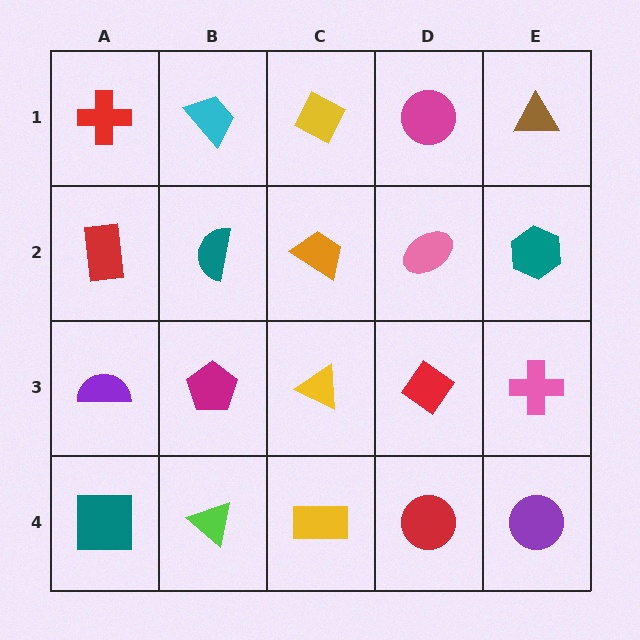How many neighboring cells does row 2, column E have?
3.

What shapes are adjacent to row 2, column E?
A brown triangle (row 1, column E), a pink cross (row 3, column E), a pink ellipse (row 2, column D).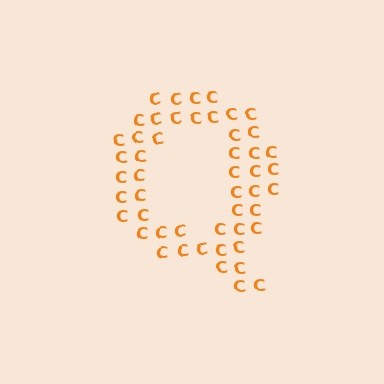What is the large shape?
The large shape is the letter Q.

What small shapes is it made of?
It is made of small letter C's.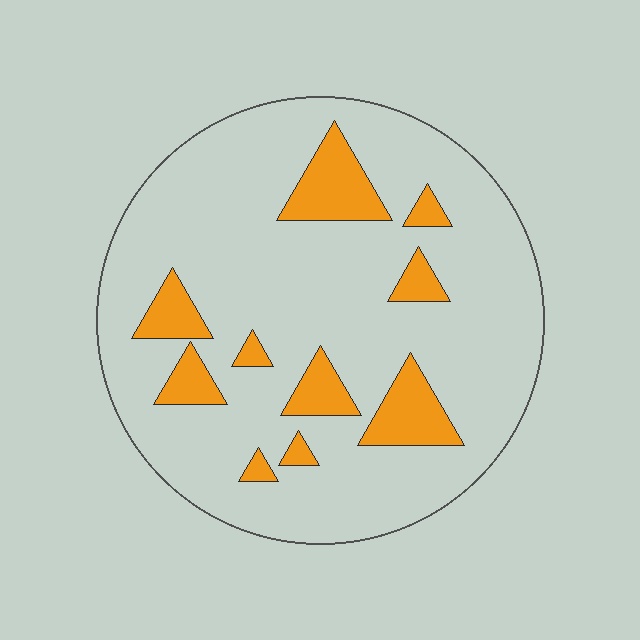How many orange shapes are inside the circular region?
10.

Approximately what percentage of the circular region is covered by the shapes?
Approximately 15%.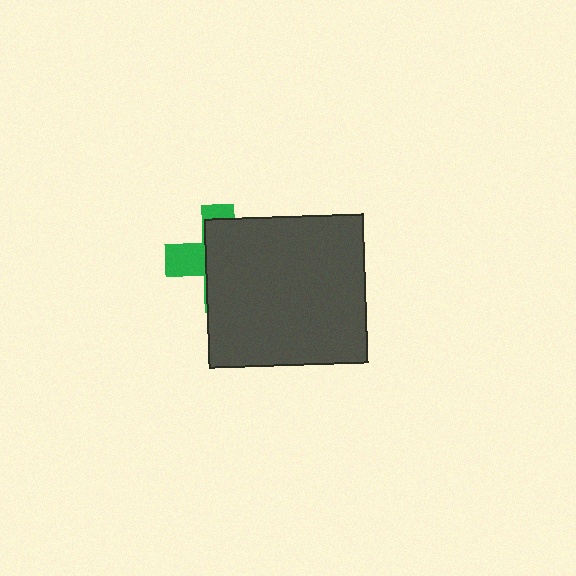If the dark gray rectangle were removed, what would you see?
You would see the complete green cross.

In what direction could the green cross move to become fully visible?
The green cross could move left. That would shift it out from behind the dark gray rectangle entirely.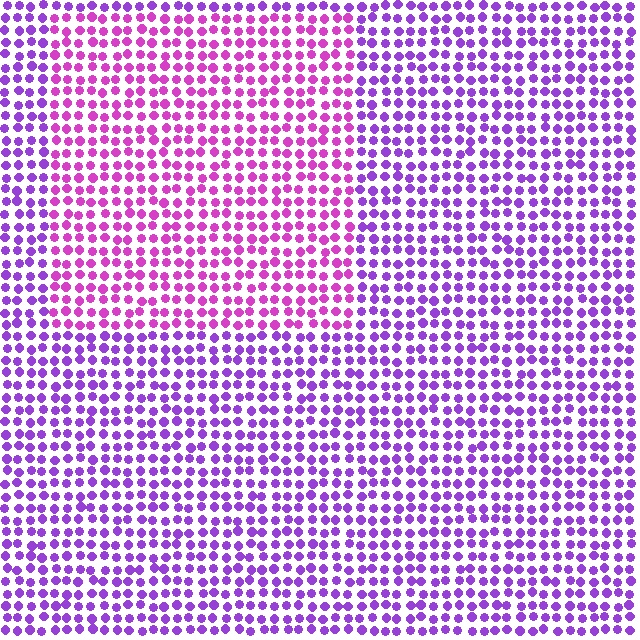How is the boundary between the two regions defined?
The boundary is defined purely by a slight shift in hue (about 30 degrees). Spacing, size, and orientation are identical on both sides.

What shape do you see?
I see a rectangle.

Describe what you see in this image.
The image is filled with small purple elements in a uniform arrangement. A rectangle-shaped region is visible where the elements are tinted to a slightly different hue, forming a subtle color boundary.